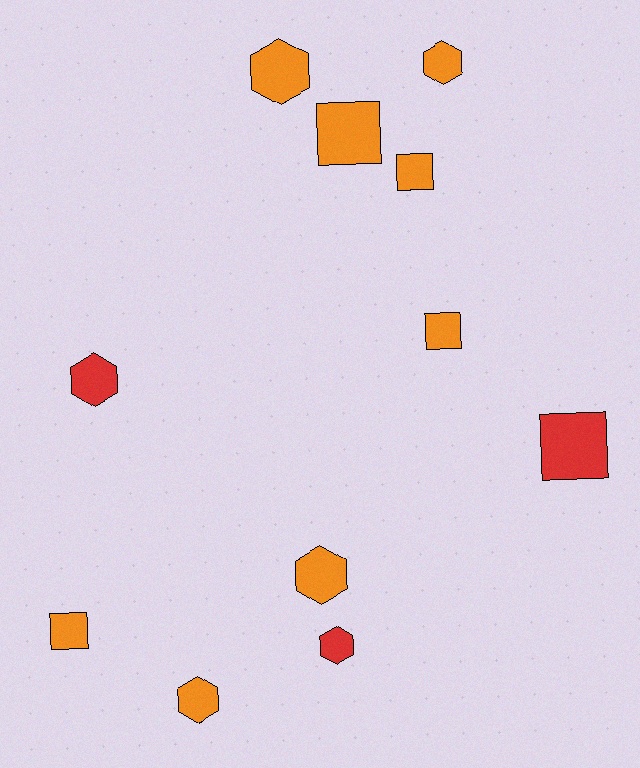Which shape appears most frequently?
Hexagon, with 6 objects.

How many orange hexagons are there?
There are 4 orange hexagons.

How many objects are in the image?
There are 11 objects.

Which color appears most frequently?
Orange, with 8 objects.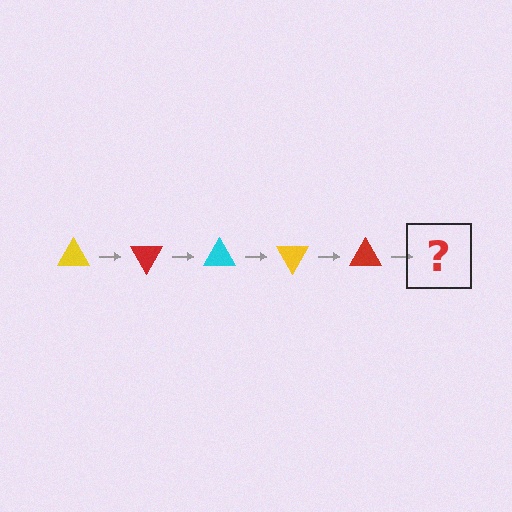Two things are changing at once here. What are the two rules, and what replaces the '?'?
The two rules are that it rotates 60 degrees each step and the color cycles through yellow, red, and cyan. The '?' should be a cyan triangle, rotated 300 degrees from the start.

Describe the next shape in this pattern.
It should be a cyan triangle, rotated 300 degrees from the start.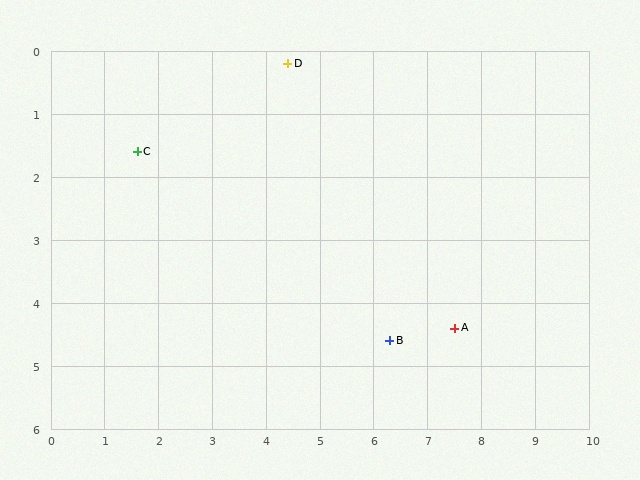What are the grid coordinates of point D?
Point D is at approximately (4.4, 0.2).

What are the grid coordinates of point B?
Point B is at approximately (6.3, 4.6).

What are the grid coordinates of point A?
Point A is at approximately (7.5, 4.4).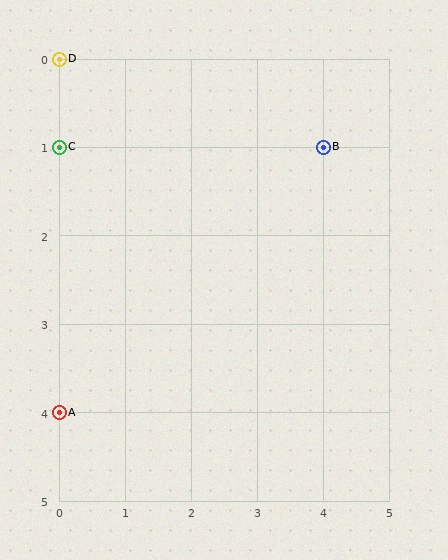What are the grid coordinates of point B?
Point B is at grid coordinates (4, 1).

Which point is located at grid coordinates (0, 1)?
Point C is at (0, 1).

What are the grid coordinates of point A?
Point A is at grid coordinates (0, 4).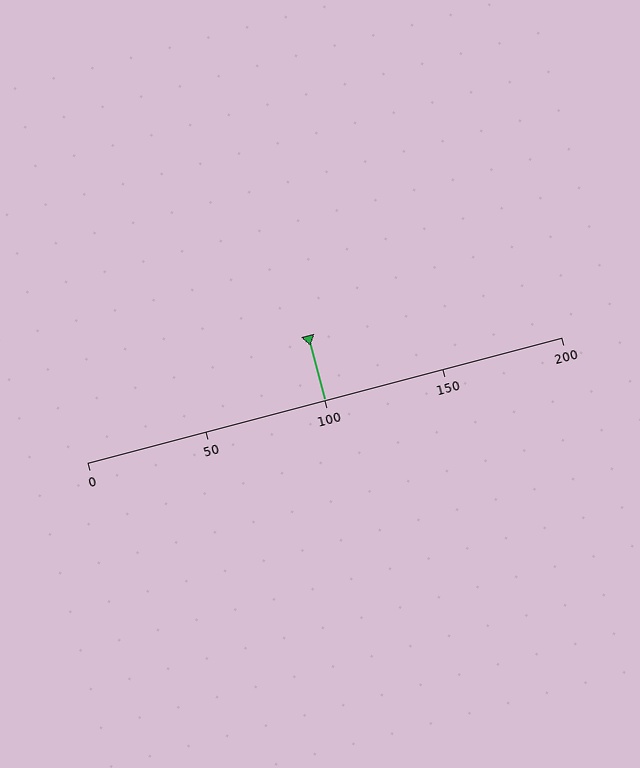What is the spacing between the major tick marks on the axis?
The major ticks are spaced 50 apart.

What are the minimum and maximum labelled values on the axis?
The axis runs from 0 to 200.